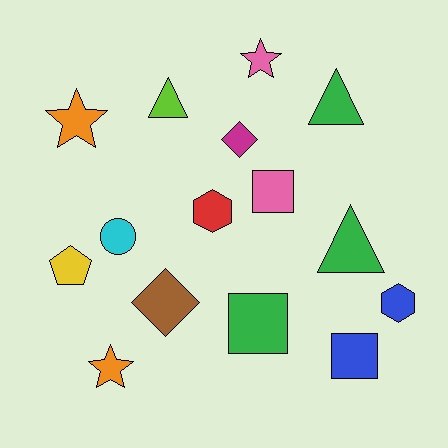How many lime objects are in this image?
There is 1 lime object.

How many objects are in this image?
There are 15 objects.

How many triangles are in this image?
There are 3 triangles.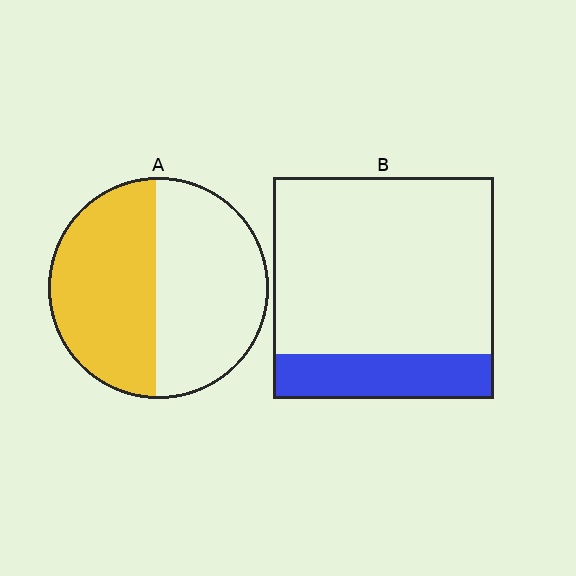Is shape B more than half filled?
No.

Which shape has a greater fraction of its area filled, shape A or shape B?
Shape A.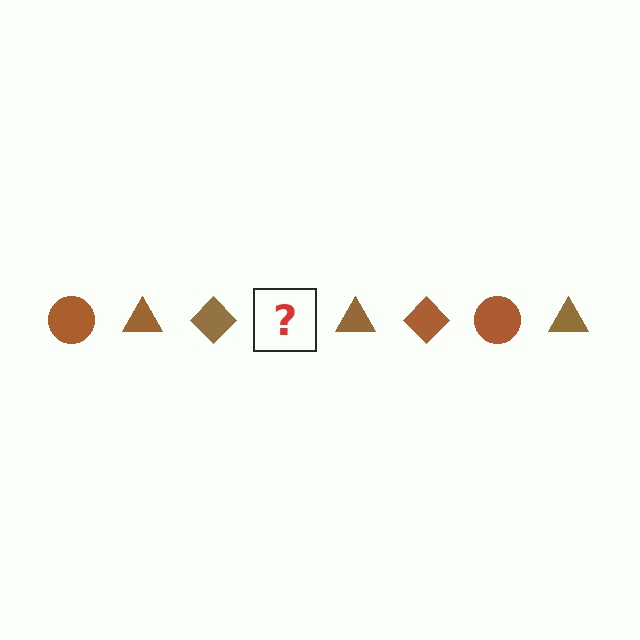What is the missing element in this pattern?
The missing element is a brown circle.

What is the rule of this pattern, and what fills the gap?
The rule is that the pattern cycles through circle, triangle, diamond shapes in brown. The gap should be filled with a brown circle.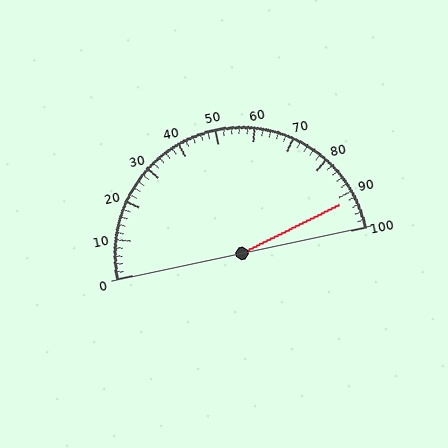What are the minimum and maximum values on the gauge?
The gauge ranges from 0 to 100.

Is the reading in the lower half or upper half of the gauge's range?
The reading is in the upper half of the range (0 to 100).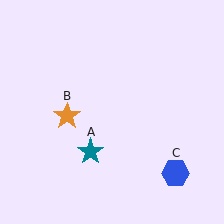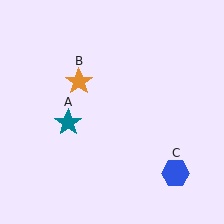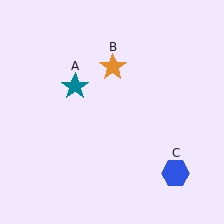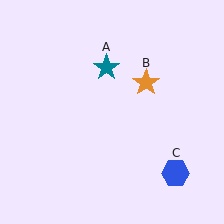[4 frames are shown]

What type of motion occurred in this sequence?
The teal star (object A), orange star (object B) rotated clockwise around the center of the scene.